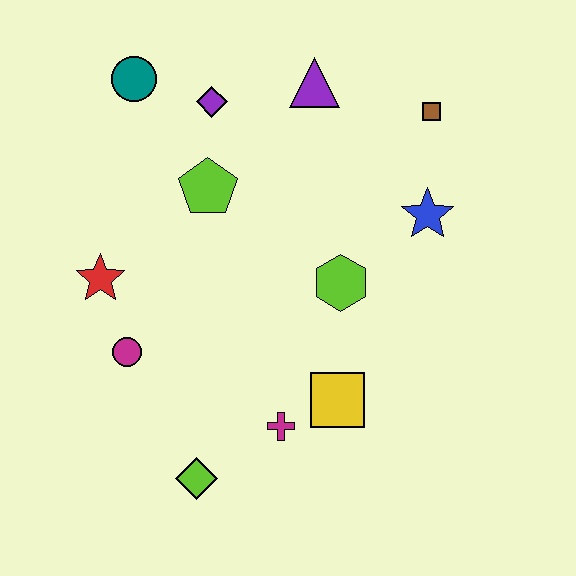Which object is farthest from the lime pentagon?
The lime diamond is farthest from the lime pentagon.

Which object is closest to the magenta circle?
The red star is closest to the magenta circle.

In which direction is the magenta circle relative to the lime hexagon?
The magenta circle is to the left of the lime hexagon.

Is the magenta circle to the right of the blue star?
No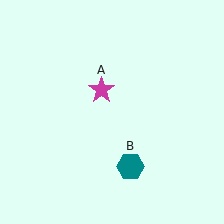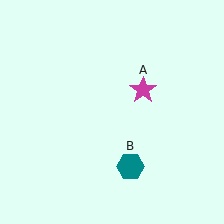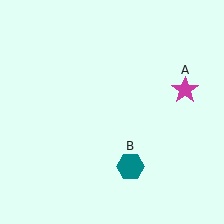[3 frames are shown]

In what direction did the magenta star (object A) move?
The magenta star (object A) moved right.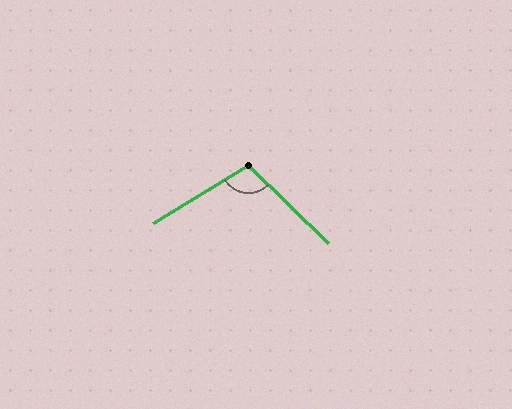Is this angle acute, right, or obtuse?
It is obtuse.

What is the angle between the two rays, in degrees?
Approximately 105 degrees.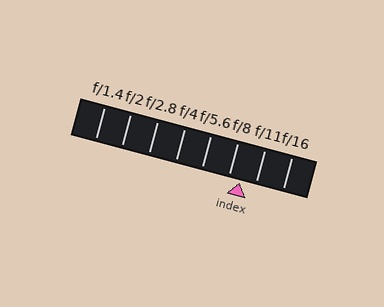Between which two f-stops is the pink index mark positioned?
The index mark is between f/8 and f/11.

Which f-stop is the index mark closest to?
The index mark is closest to f/8.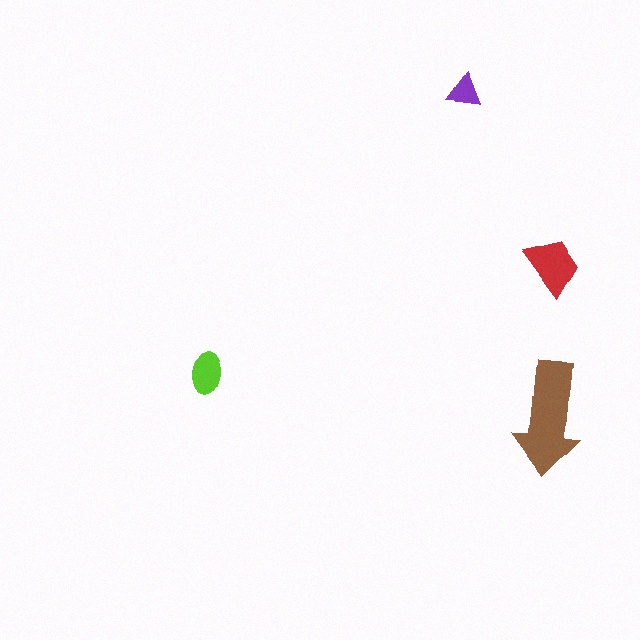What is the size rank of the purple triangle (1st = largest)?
4th.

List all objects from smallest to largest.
The purple triangle, the lime ellipse, the red trapezoid, the brown arrow.